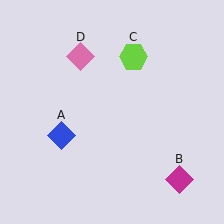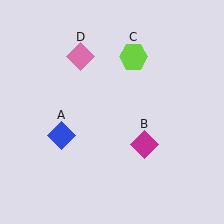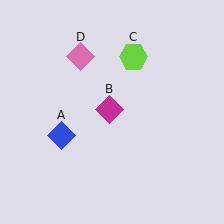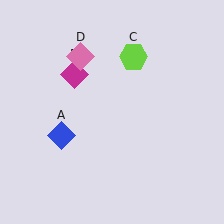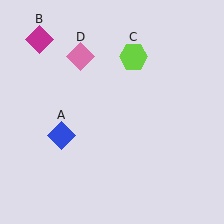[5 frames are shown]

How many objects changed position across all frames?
1 object changed position: magenta diamond (object B).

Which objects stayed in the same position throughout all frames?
Blue diamond (object A) and lime hexagon (object C) and pink diamond (object D) remained stationary.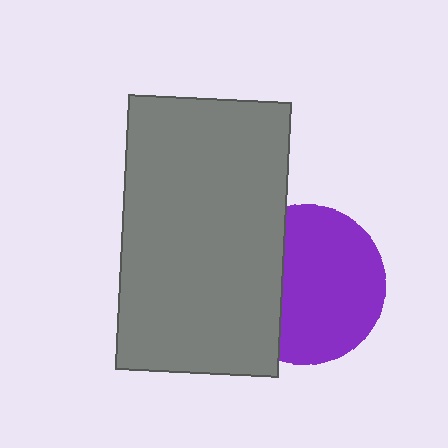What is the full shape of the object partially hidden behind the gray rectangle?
The partially hidden object is a purple circle.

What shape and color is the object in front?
The object in front is a gray rectangle.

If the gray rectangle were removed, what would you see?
You would see the complete purple circle.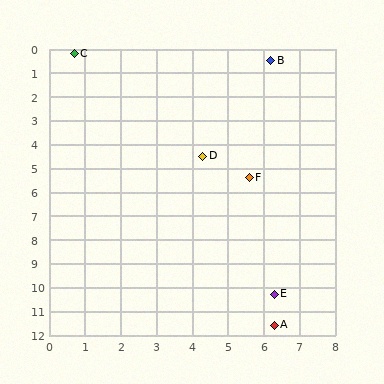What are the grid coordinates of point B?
Point B is at approximately (6.2, 0.5).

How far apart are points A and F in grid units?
Points A and F are about 6.2 grid units apart.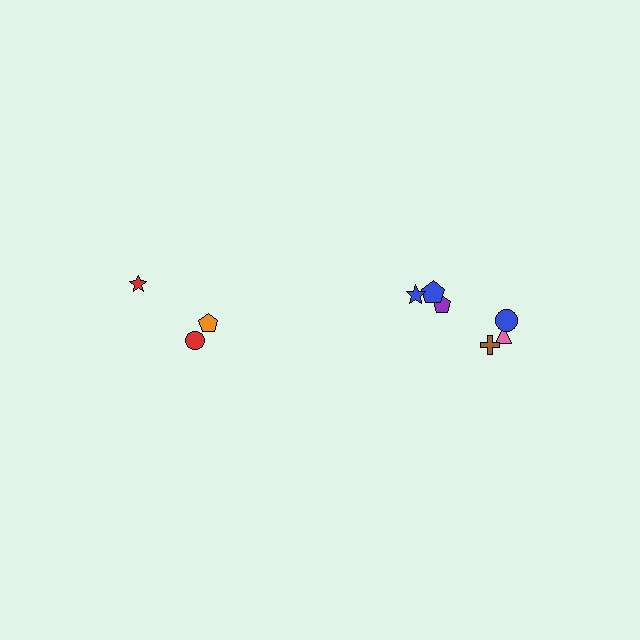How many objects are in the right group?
There are 6 objects.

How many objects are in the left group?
There are 3 objects.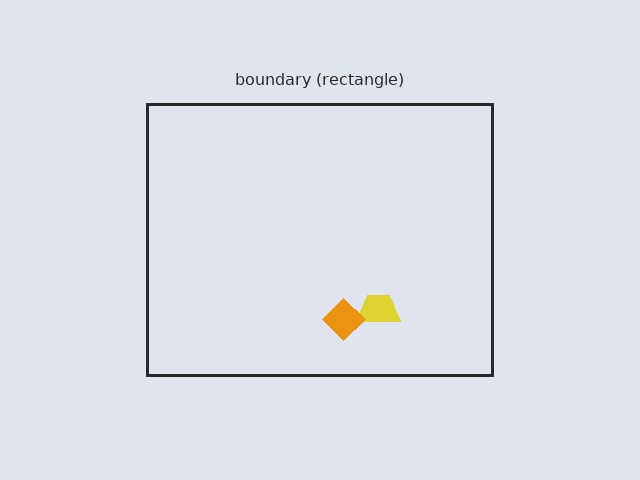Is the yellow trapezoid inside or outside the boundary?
Inside.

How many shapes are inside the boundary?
2 inside, 0 outside.